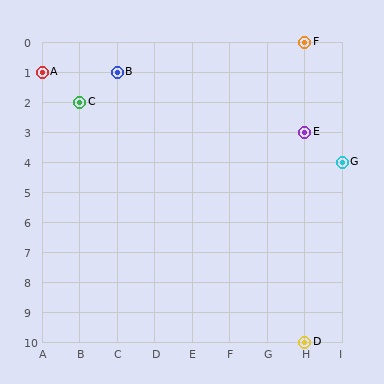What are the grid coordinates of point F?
Point F is at grid coordinates (H, 0).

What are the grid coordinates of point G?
Point G is at grid coordinates (I, 4).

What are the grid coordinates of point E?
Point E is at grid coordinates (H, 3).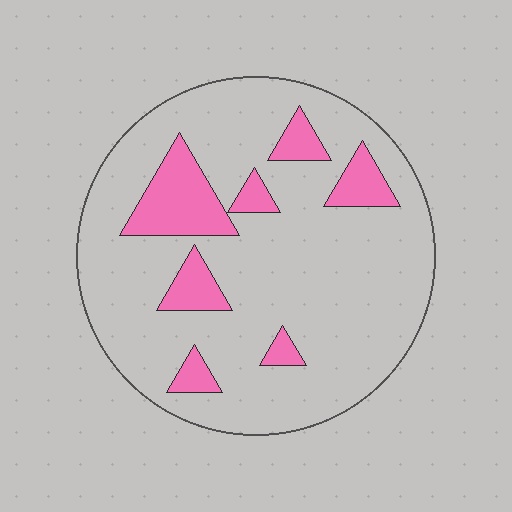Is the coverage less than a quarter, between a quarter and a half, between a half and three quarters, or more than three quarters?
Less than a quarter.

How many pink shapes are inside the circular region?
7.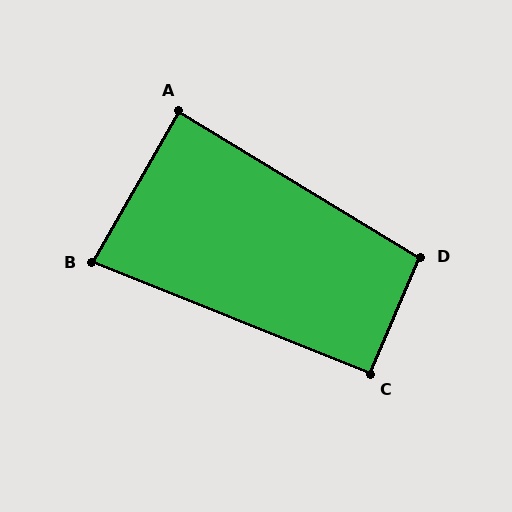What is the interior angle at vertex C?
Approximately 91 degrees (approximately right).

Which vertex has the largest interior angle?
D, at approximately 98 degrees.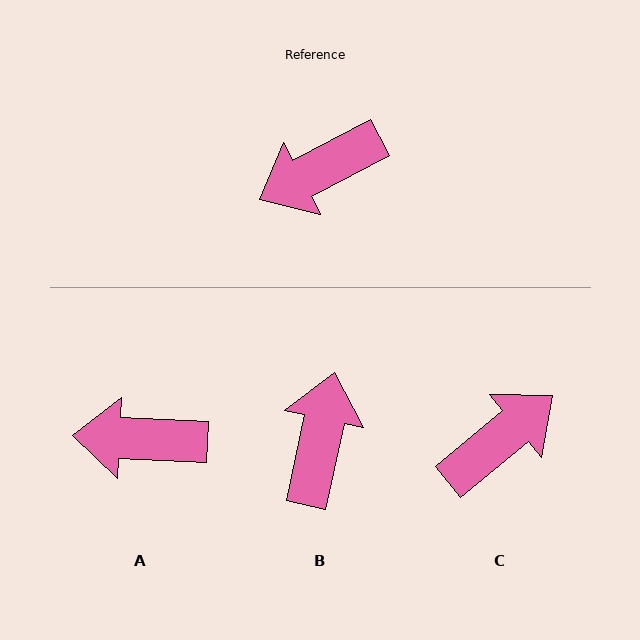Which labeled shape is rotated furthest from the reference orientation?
C, about 168 degrees away.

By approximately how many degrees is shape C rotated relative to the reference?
Approximately 168 degrees clockwise.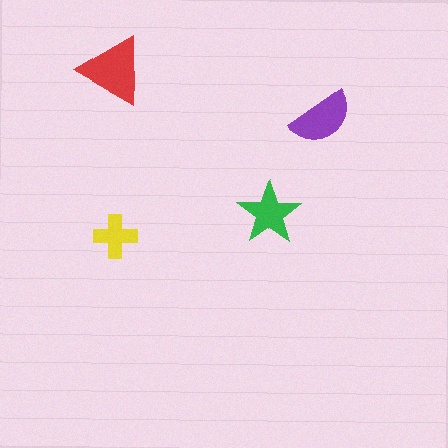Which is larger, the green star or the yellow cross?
The green star.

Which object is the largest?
The red triangle.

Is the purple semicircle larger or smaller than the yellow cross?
Larger.